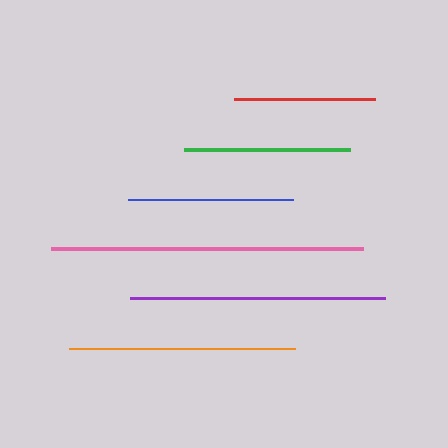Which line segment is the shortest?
The red line is the shortest at approximately 142 pixels.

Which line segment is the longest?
The pink line is the longest at approximately 312 pixels.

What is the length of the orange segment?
The orange segment is approximately 226 pixels long.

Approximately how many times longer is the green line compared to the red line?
The green line is approximately 1.2 times the length of the red line.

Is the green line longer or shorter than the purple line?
The purple line is longer than the green line.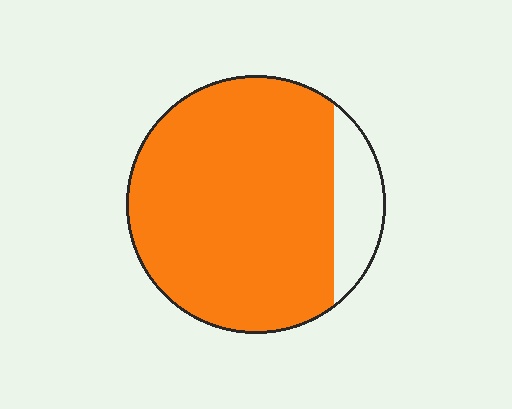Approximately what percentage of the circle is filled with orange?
Approximately 85%.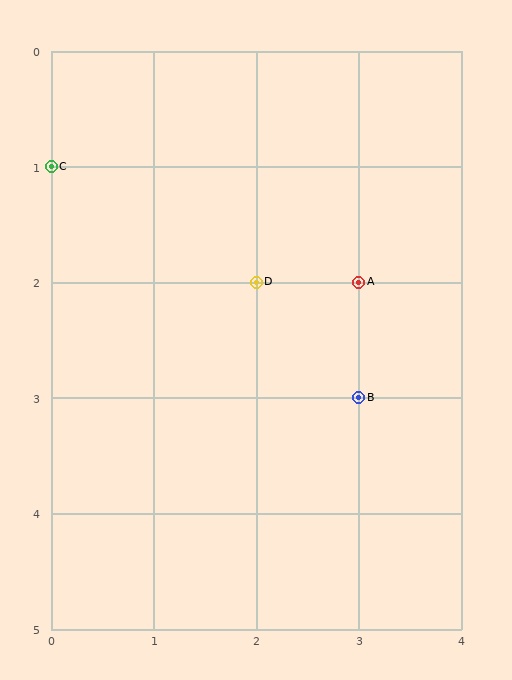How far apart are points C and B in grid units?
Points C and B are 3 columns and 2 rows apart (about 3.6 grid units diagonally).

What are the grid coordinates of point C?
Point C is at grid coordinates (0, 1).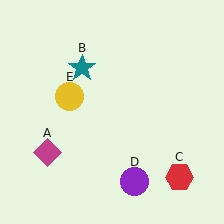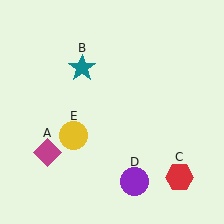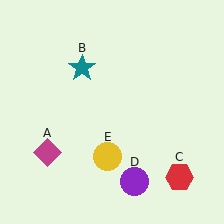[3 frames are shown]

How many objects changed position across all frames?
1 object changed position: yellow circle (object E).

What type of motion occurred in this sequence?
The yellow circle (object E) rotated counterclockwise around the center of the scene.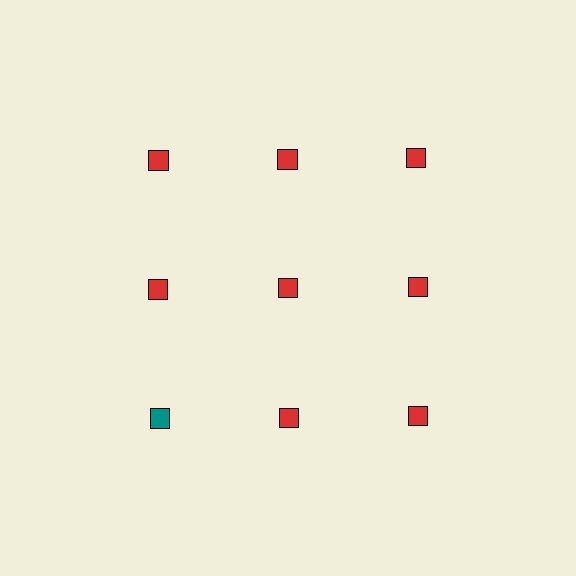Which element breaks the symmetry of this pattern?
The teal square in the third row, leftmost column breaks the symmetry. All other shapes are red squares.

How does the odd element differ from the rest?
It has a different color: teal instead of red.